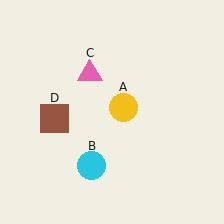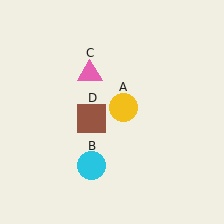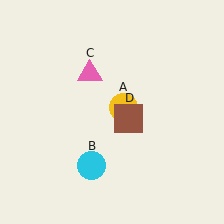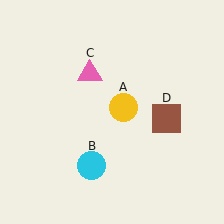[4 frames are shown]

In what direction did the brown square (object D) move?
The brown square (object D) moved right.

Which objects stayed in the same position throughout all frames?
Yellow circle (object A) and cyan circle (object B) and pink triangle (object C) remained stationary.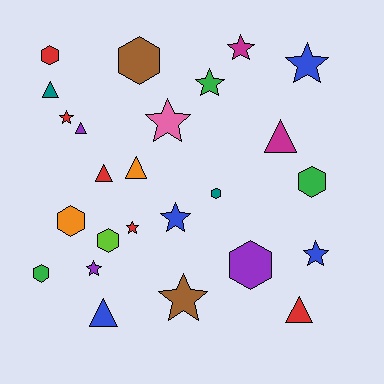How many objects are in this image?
There are 25 objects.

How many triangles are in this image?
There are 7 triangles.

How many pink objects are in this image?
There is 1 pink object.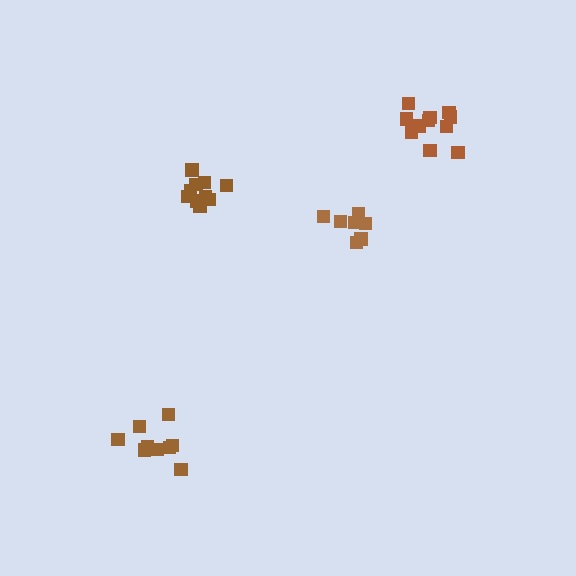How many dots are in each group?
Group 1: 7 dots, Group 2: 10 dots, Group 3: 11 dots, Group 4: 9 dots (37 total).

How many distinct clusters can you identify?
There are 4 distinct clusters.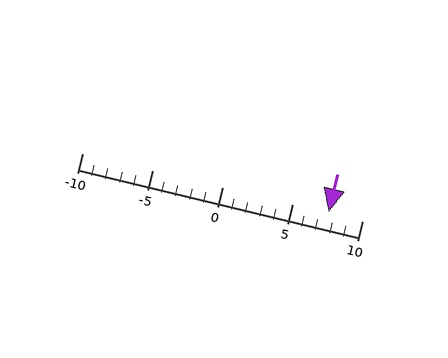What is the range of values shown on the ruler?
The ruler shows values from -10 to 10.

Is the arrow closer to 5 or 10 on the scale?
The arrow is closer to 10.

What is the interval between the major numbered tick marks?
The major tick marks are spaced 5 units apart.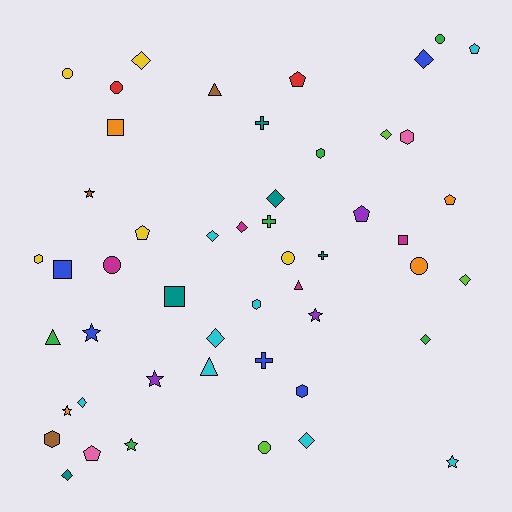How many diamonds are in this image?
There are 12 diamonds.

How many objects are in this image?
There are 50 objects.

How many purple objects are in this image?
There are 3 purple objects.